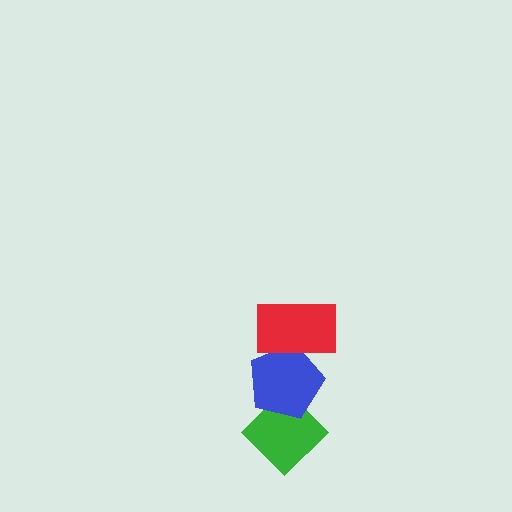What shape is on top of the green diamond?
The blue pentagon is on top of the green diamond.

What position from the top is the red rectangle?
The red rectangle is 1st from the top.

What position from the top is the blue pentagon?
The blue pentagon is 2nd from the top.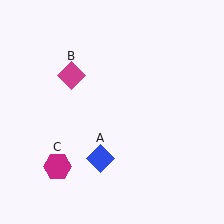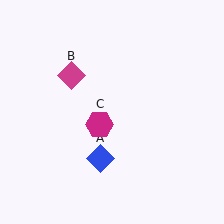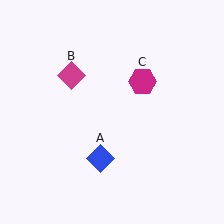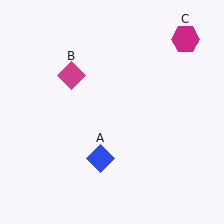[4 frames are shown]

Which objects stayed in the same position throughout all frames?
Blue diamond (object A) and magenta diamond (object B) remained stationary.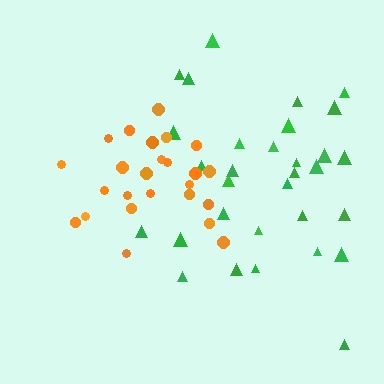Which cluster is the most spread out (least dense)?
Green.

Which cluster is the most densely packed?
Orange.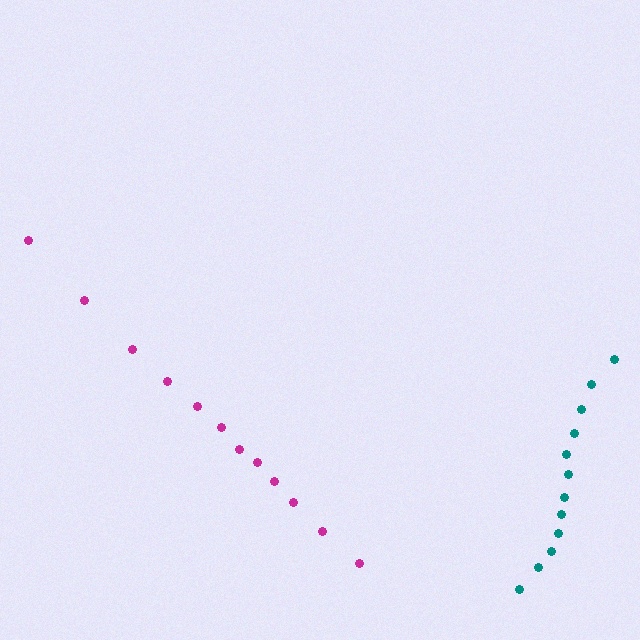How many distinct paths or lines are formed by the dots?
There are 2 distinct paths.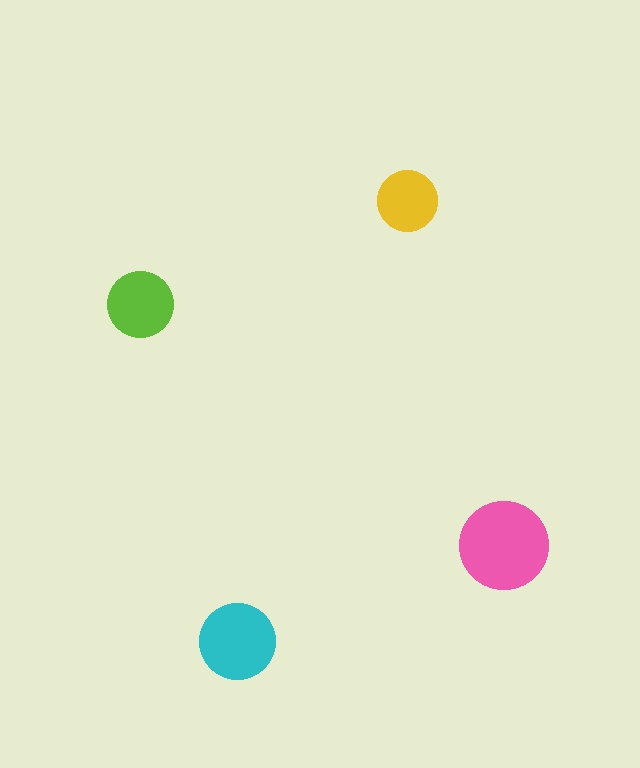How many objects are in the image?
There are 4 objects in the image.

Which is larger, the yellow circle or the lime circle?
The lime one.